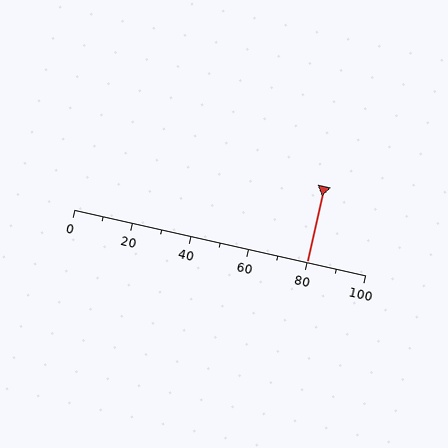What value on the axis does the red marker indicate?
The marker indicates approximately 80.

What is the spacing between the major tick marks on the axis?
The major ticks are spaced 20 apart.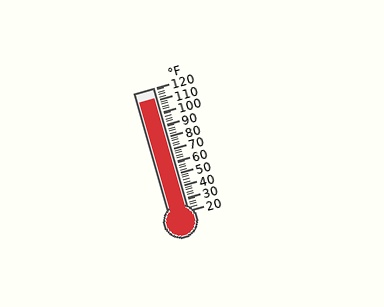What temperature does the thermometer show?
The thermometer shows approximately 112°F.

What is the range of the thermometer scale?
The thermometer scale ranges from 20°F to 120°F.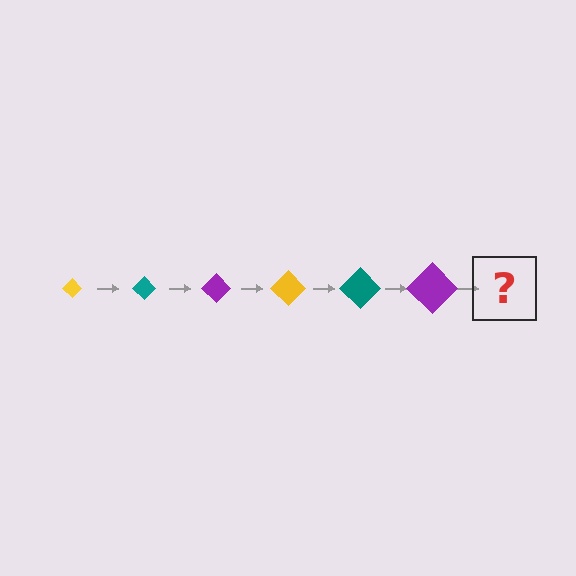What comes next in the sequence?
The next element should be a yellow diamond, larger than the previous one.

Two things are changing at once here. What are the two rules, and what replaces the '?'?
The two rules are that the diamond grows larger each step and the color cycles through yellow, teal, and purple. The '?' should be a yellow diamond, larger than the previous one.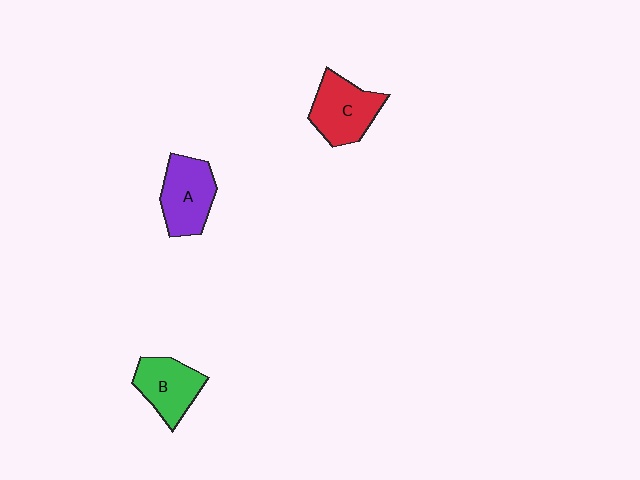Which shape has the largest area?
Shape C (red).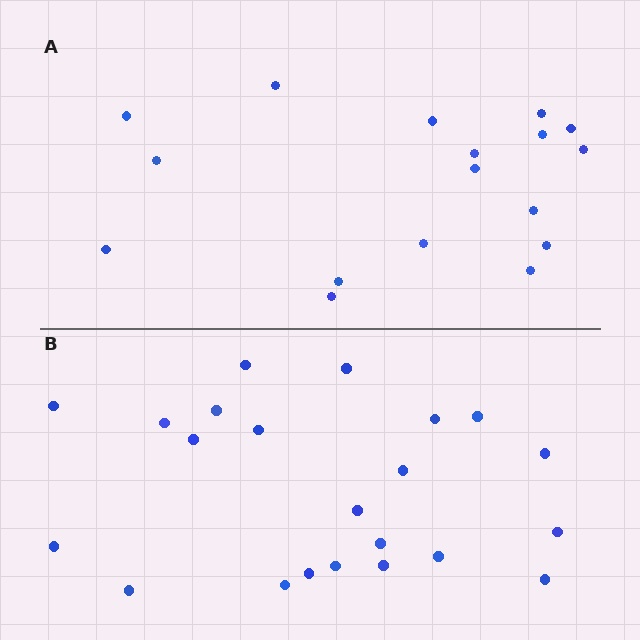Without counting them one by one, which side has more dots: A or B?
Region B (the bottom region) has more dots.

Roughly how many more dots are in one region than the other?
Region B has about 5 more dots than region A.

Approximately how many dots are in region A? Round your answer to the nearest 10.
About 20 dots. (The exact count is 17, which rounds to 20.)